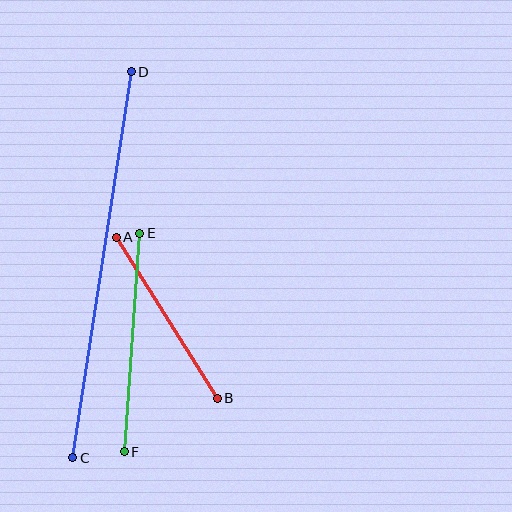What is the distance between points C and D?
The distance is approximately 390 pixels.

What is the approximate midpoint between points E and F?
The midpoint is at approximately (132, 343) pixels.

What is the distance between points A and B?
The distance is approximately 190 pixels.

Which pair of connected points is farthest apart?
Points C and D are farthest apart.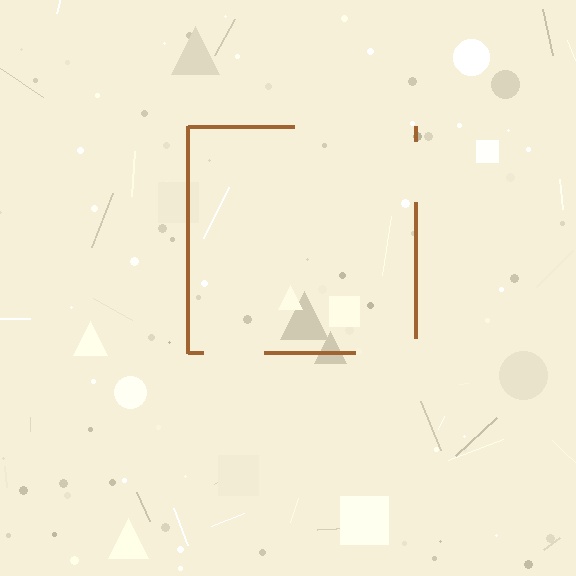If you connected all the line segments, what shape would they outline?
They would outline a square.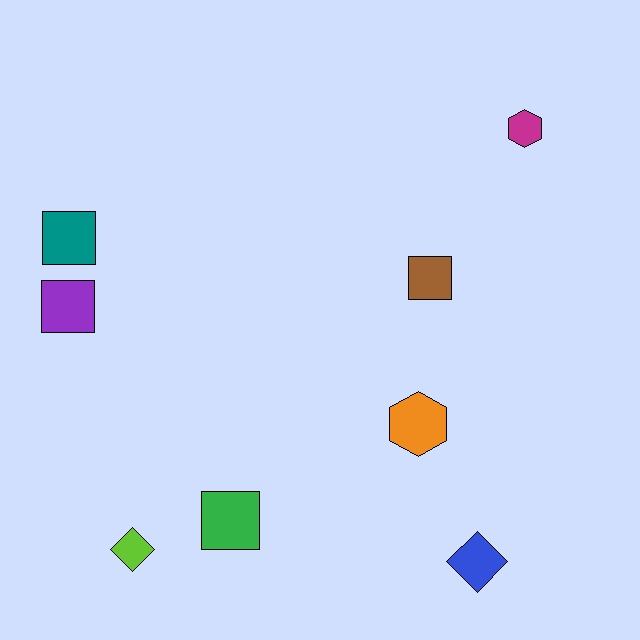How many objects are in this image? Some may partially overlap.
There are 8 objects.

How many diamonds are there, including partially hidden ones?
There are 2 diamonds.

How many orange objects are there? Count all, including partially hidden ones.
There is 1 orange object.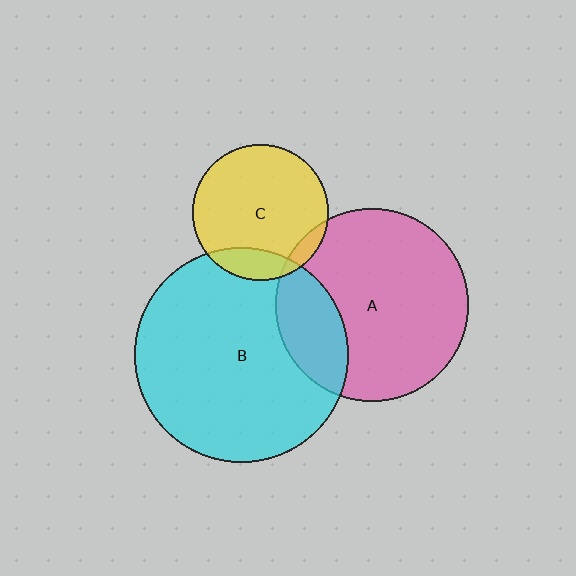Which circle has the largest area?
Circle B (cyan).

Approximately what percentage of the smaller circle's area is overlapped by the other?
Approximately 20%.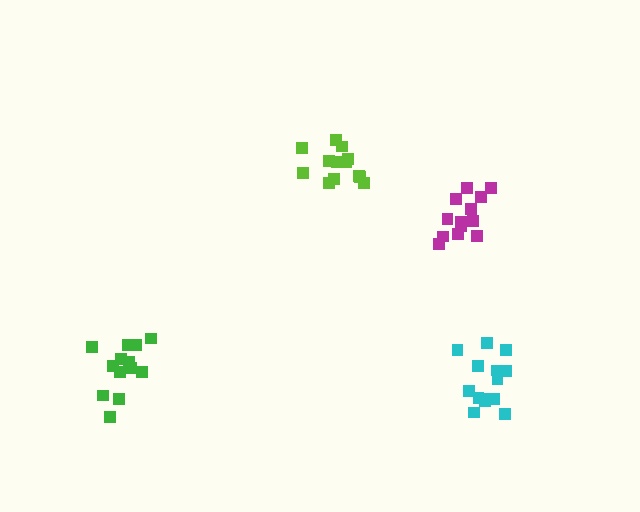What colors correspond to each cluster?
The clusters are colored: cyan, green, lime, magenta.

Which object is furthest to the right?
The cyan cluster is rightmost.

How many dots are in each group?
Group 1: 14 dots, Group 2: 13 dots, Group 3: 13 dots, Group 4: 13 dots (53 total).